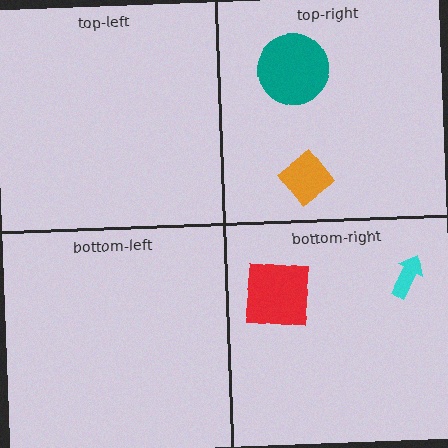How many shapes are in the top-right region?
2.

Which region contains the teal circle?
The top-right region.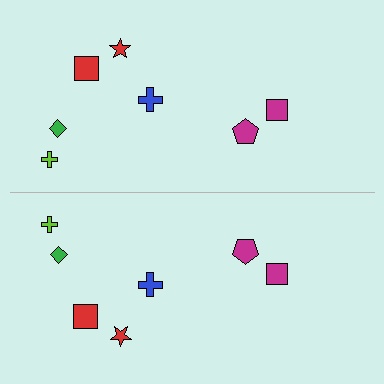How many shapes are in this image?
There are 14 shapes in this image.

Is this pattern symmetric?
Yes, this pattern has bilateral (reflection) symmetry.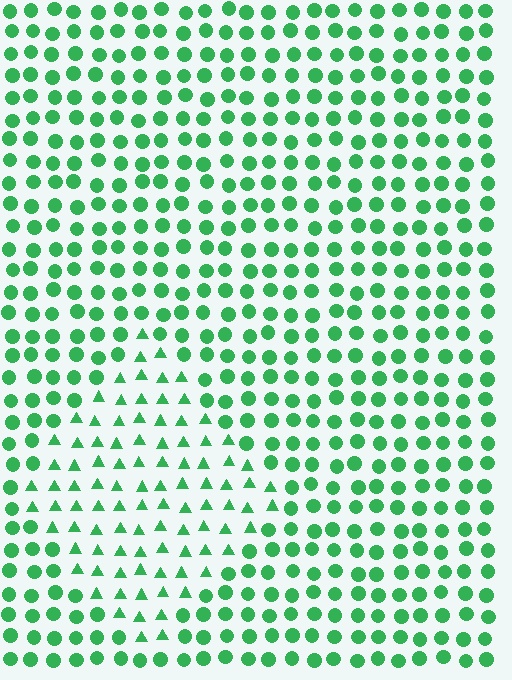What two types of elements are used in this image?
The image uses triangles inside the diamond region and circles outside it.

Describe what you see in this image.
The image is filled with small green elements arranged in a uniform grid. A diamond-shaped region contains triangles, while the surrounding area contains circles. The boundary is defined purely by the change in element shape.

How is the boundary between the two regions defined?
The boundary is defined by a change in element shape: triangles inside vs. circles outside. All elements share the same color and spacing.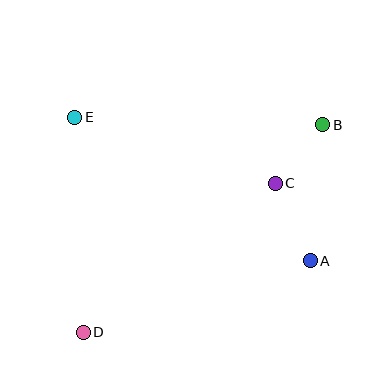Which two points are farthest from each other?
Points B and D are farthest from each other.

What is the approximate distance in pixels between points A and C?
The distance between A and C is approximately 85 pixels.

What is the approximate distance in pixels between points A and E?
The distance between A and E is approximately 276 pixels.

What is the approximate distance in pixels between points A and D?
The distance between A and D is approximately 238 pixels.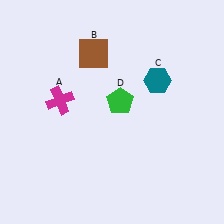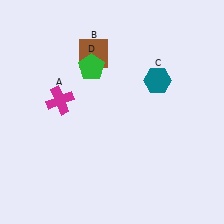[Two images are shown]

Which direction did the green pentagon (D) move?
The green pentagon (D) moved up.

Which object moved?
The green pentagon (D) moved up.